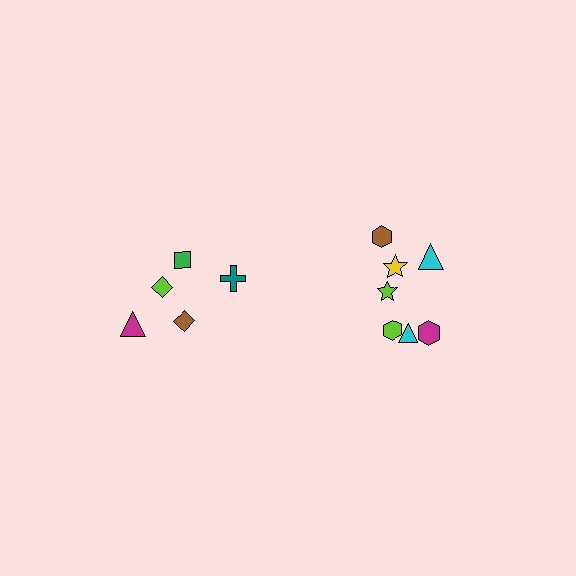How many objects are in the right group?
There are 7 objects.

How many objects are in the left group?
There are 5 objects.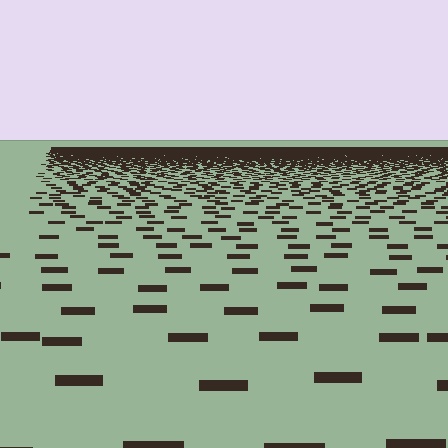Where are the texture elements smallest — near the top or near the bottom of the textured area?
Near the top.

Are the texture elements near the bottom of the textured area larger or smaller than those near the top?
Larger. Near the bottom, elements are closer to the viewer and appear at a bigger on-screen size.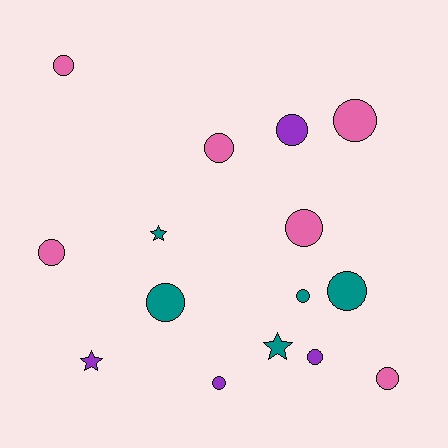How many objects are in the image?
There are 15 objects.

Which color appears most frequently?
Pink, with 6 objects.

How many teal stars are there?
There are 2 teal stars.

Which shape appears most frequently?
Circle, with 12 objects.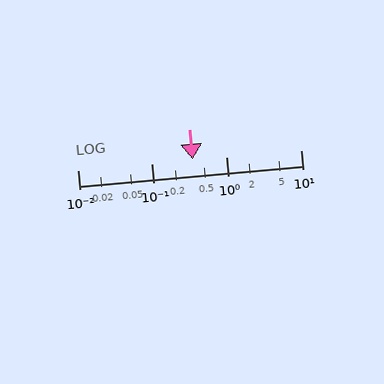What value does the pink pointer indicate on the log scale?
The pointer indicates approximately 0.35.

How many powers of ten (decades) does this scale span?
The scale spans 3 decades, from 0.01 to 10.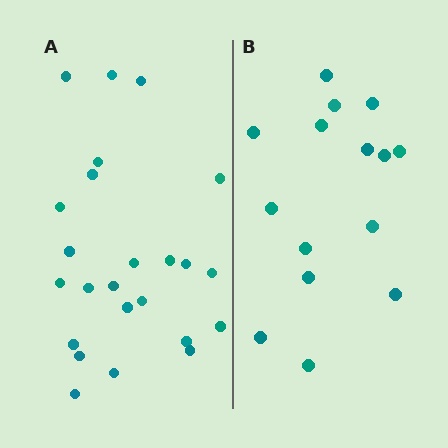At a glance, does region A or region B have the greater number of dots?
Region A (the left region) has more dots.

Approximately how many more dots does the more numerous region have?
Region A has roughly 8 or so more dots than region B.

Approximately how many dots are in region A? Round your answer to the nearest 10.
About 20 dots. (The exact count is 24, which rounds to 20.)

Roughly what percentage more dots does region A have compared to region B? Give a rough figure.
About 60% more.